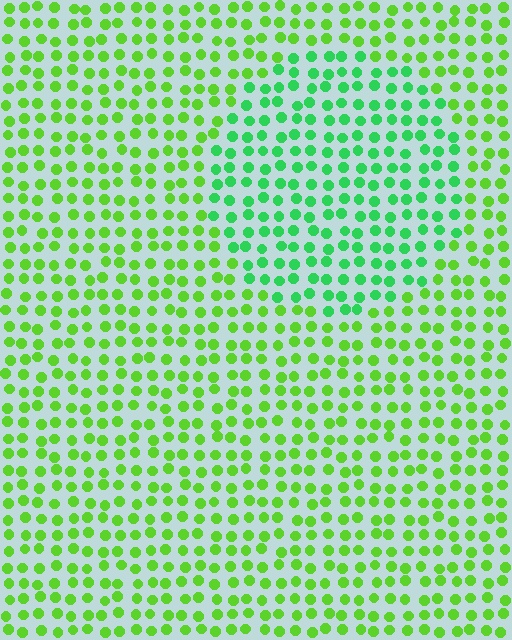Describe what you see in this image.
The image is filled with small lime elements in a uniform arrangement. A circle-shaped region is visible where the elements are tinted to a slightly different hue, forming a subtle color boundary.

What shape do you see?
I see a circle.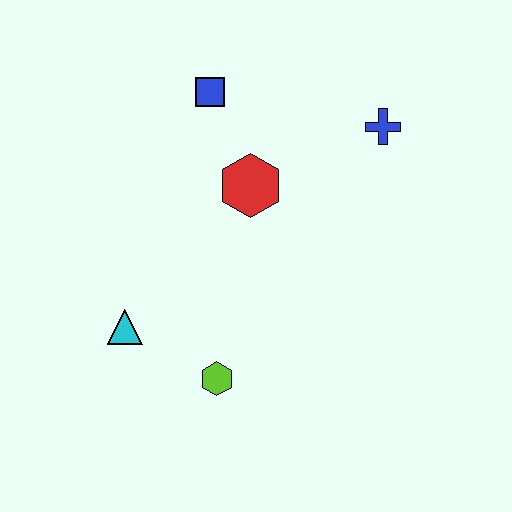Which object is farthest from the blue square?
The lime hexagon is farthest from the blue square.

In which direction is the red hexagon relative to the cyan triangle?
The red hexagon is above the cyan triangle.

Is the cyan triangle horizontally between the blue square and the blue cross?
No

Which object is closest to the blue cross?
The red hexagon is closest to the blue cross.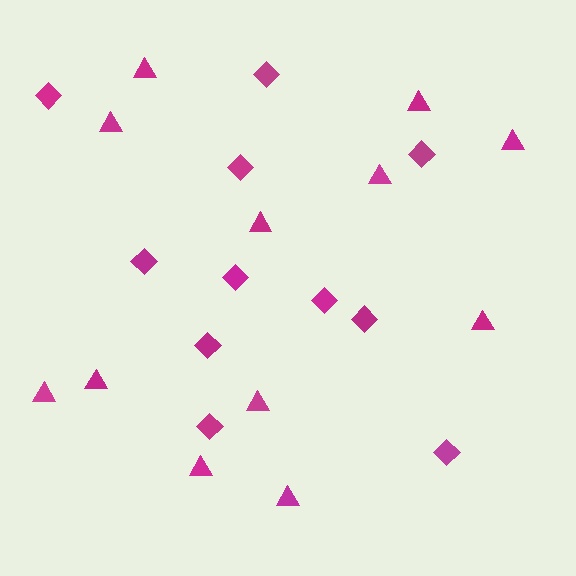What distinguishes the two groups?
There are 2 groups: one group of diamonds (11) and one group of triangles (12).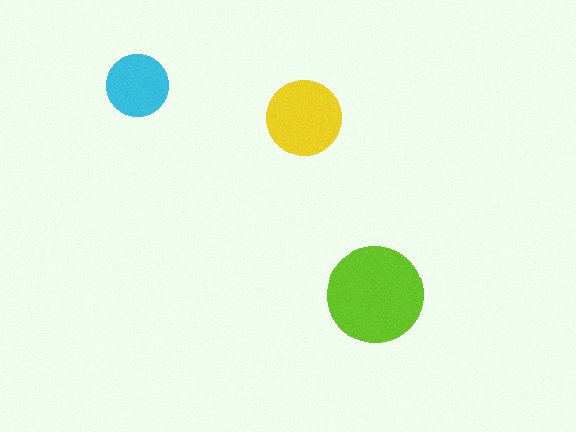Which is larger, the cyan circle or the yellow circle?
The yellow one.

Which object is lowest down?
The lime circle is bottommost.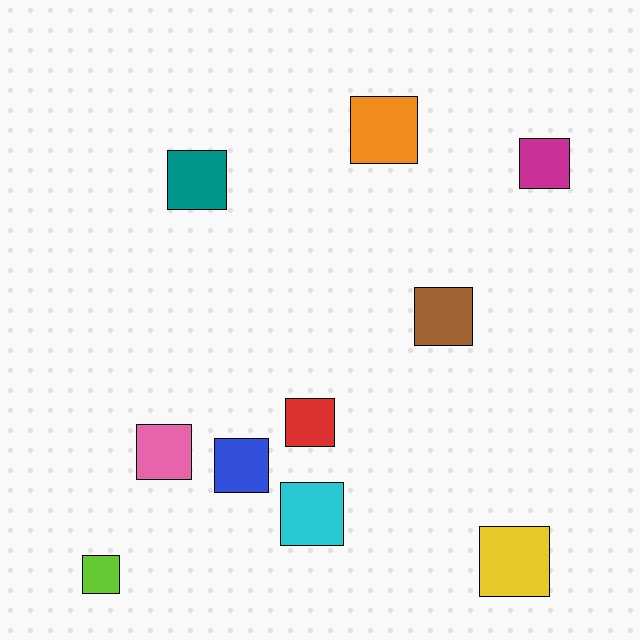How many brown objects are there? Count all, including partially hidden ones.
There is 1 brown object.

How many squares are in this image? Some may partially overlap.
There are 10 squares.